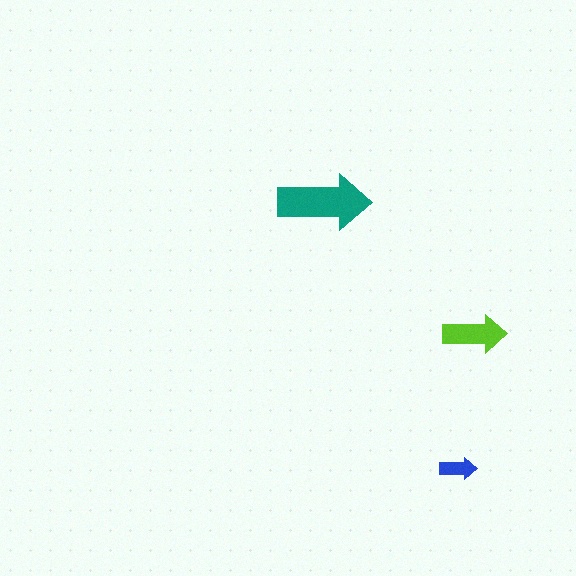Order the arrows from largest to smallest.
the teal one, the lime one, the blue one.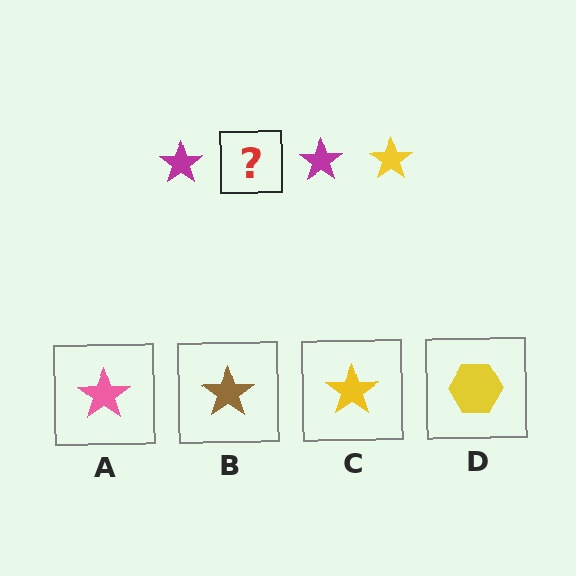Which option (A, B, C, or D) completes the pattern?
C.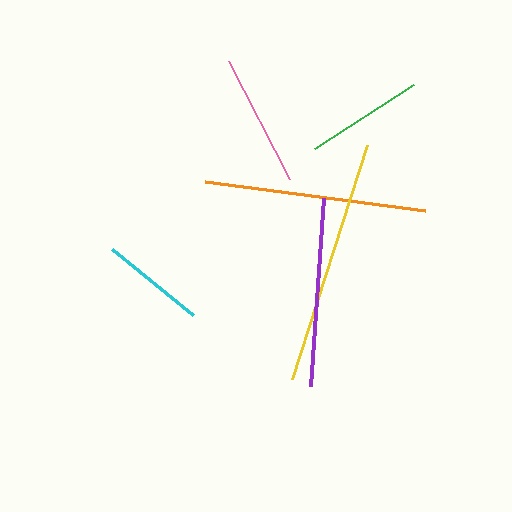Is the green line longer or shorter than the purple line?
The purple line is longer than the green line.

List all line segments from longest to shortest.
From longest to shortest: yellow, orange, purple, pink, green, cyan.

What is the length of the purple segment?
The purple segment is approximately 189 pixels long.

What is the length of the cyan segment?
The cyan segment is approximately 105 pixels long.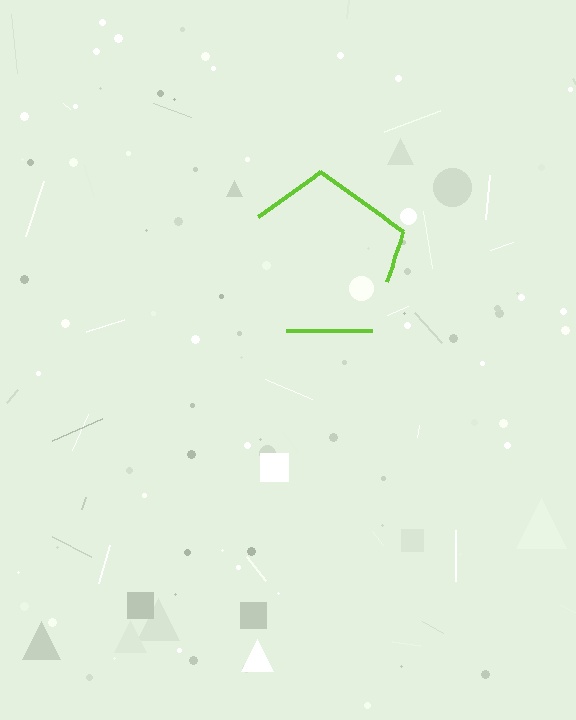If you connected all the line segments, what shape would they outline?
They would outline a pentagon.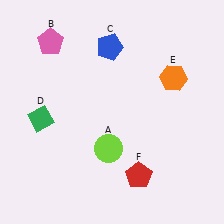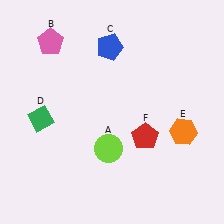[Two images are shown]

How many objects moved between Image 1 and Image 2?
2 objects moved between the two images.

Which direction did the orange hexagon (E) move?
The orange hexagon (E) moved down.